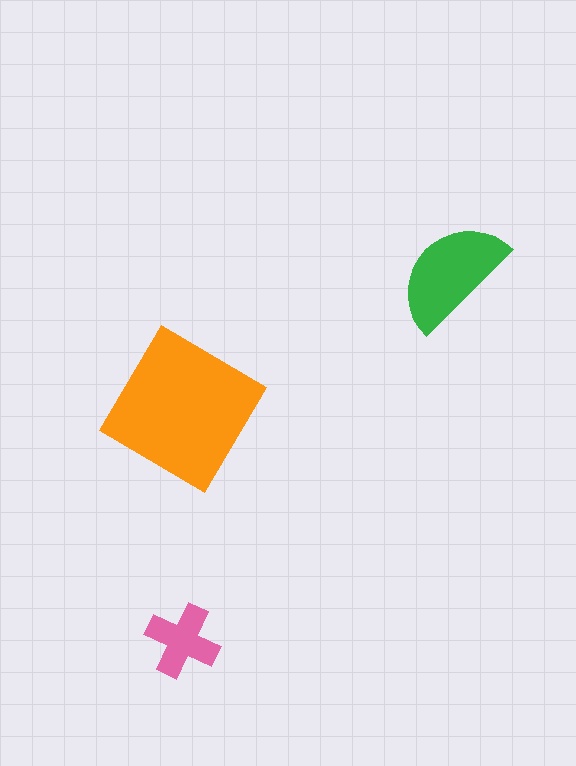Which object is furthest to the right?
The green semicircle is rightmost.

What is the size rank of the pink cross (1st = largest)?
3rd.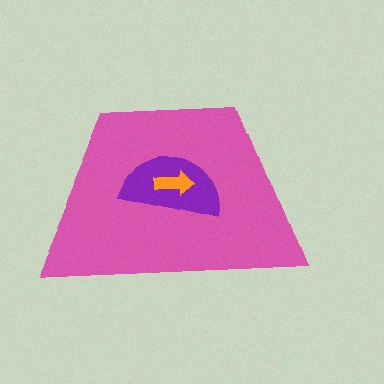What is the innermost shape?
The orange arrow.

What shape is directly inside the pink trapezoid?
The purple semicircle.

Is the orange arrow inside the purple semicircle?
Yes.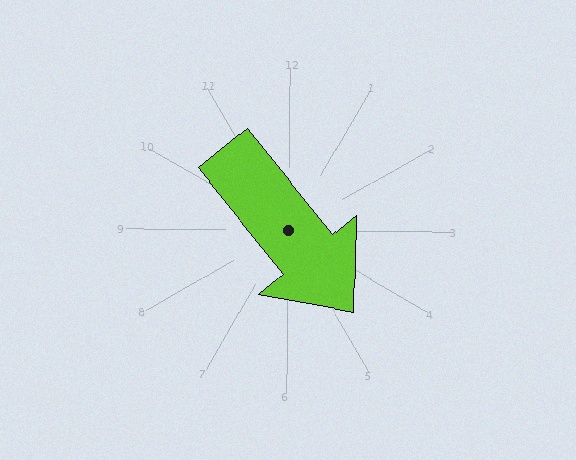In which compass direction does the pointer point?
Southeast.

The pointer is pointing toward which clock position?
Roughly 5 o'clock.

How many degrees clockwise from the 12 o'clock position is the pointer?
Approximately 141 degrees.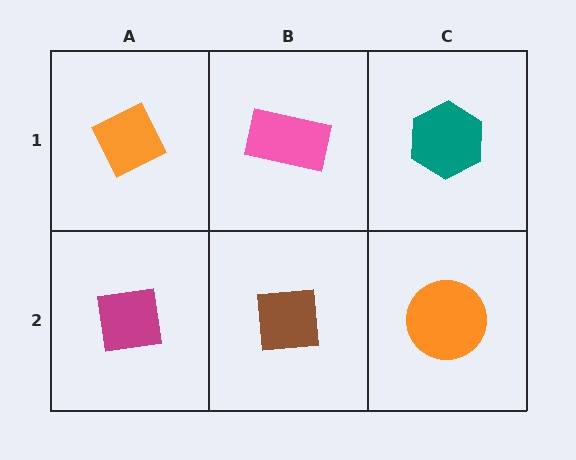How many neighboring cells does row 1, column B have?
3.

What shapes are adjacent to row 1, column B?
A brown square (row 2, column B), an orange diamond (row 1, column A), a teal hexagon (row 1, column C).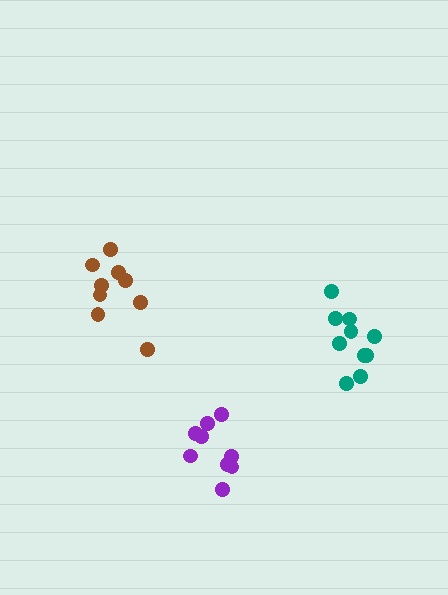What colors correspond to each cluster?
The clusters are colored: teal, brown, purple.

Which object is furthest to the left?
The brown cluster is leftmost.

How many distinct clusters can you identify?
There are 3 distinct clusters.